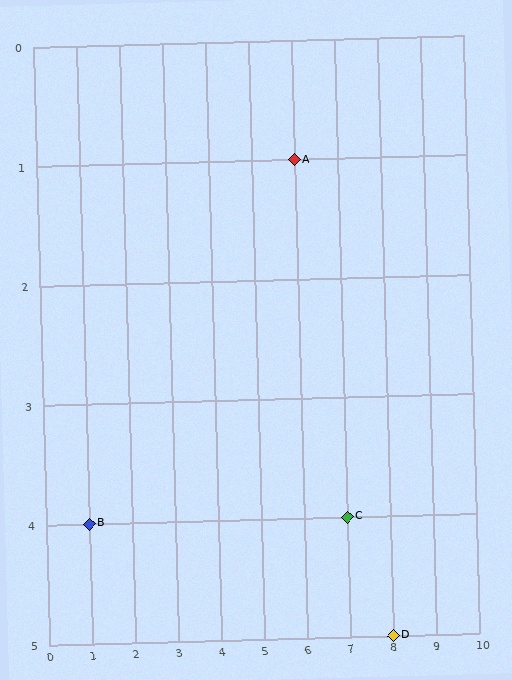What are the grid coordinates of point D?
Point D is at grid coordinates (8, 5).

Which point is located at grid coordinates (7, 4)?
Point C is at (7, 4).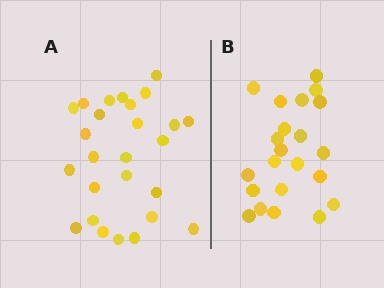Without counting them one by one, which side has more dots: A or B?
Region A (the left region) has more dots.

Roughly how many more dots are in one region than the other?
Region A has about 4 more dots than region B.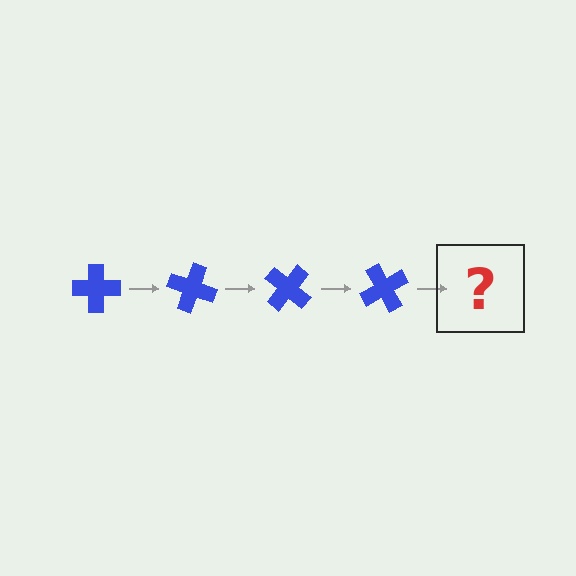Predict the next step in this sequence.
The next step is a blue cross rotated 80 degrees.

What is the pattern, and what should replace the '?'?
The pattern is that the cross rotates 20 degrees each step. The '?' should be a blue cross rotated 80 degrees.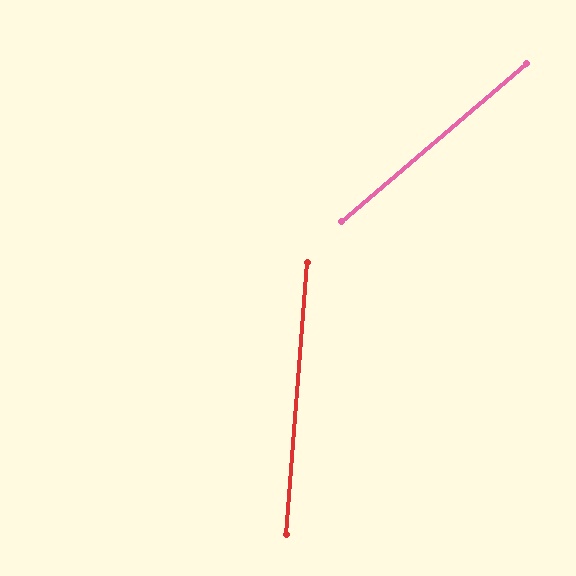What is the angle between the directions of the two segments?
Approximately 45 degrees.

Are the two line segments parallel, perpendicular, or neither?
Neither parallel nor perpendicular — they differ by about 45°.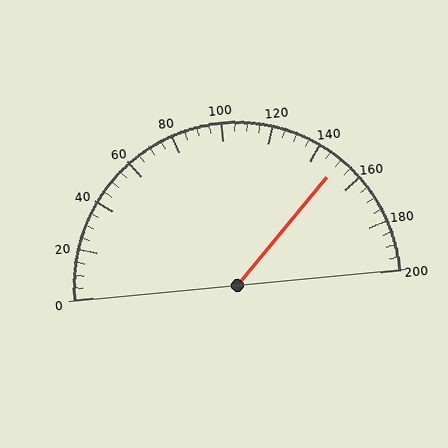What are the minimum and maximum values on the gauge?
The gauge ranges from 0 to 200.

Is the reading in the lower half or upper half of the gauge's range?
The reading is in the upper half of the range (0 to 200).